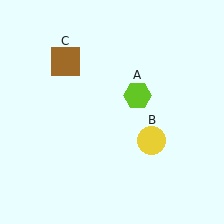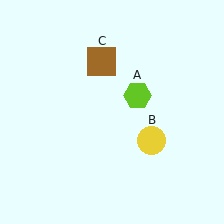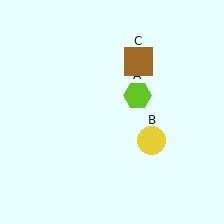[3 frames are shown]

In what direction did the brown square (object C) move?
The brown square (object C) moved right.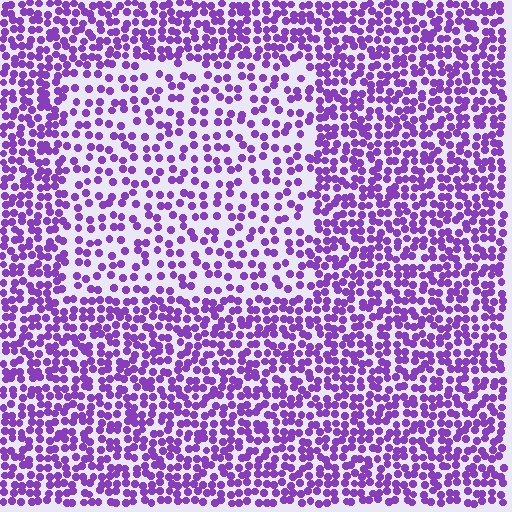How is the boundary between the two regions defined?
The boundary is defined by a change in element density (approximately 1.8x ratio). All elements are the same color, size, and shape.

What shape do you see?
I see a rectangle.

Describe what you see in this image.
The image contains small purple elements arranged at two different densities. A rectangle-shaped region is visible where the elements are less densely packed than the surrounding area.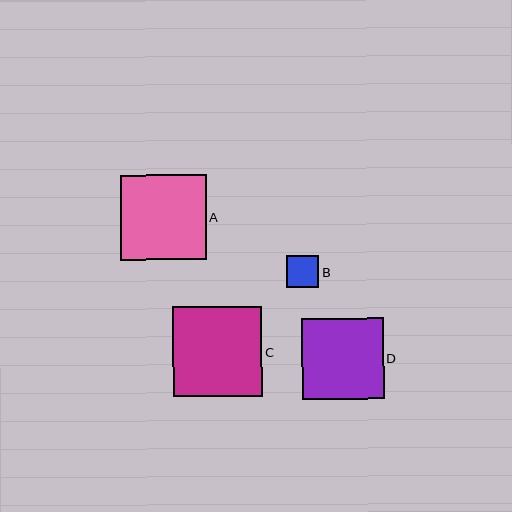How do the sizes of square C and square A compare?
Square C and square A are approximately the same size.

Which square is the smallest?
Square B is the smallest with a size of approximately 32 pixels.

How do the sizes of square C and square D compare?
Square C and square D are approximately the same size.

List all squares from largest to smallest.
From largest to smallest: C, A, D, B.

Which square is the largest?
Square C is the largest with a size of approximately 89 pixels.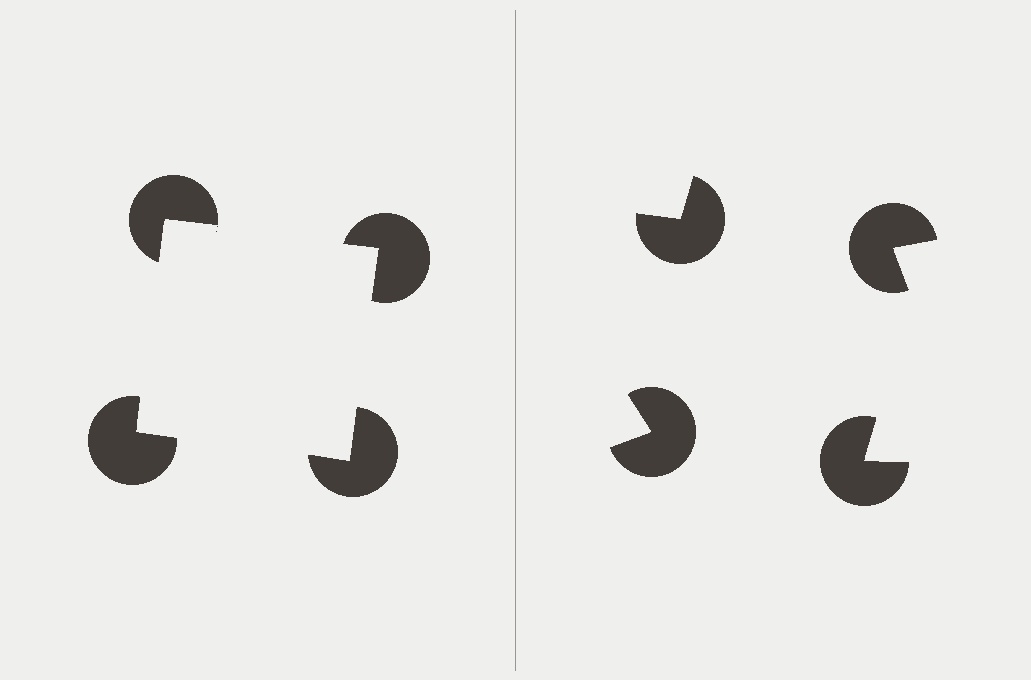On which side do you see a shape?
An illusory square appears on the left side. On the right side the wedge cuts are rotated, so no coherent shape forms.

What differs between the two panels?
The pac-man discs are positioned identically on both sides; only the wedge orientations differ. On the left they align to a square; on the right they are misaligned.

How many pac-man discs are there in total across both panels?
8 — 4 on each side.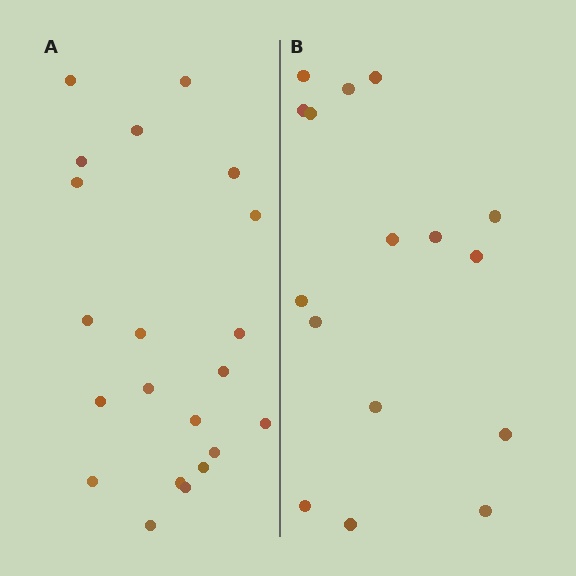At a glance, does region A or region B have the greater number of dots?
Region A (the left region) has more dots.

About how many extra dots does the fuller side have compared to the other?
Region A has about 5 more dots than region B.